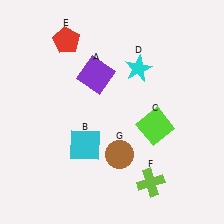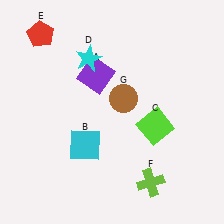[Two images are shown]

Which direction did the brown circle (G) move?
The brown circle (G) moved up.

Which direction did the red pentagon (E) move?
The red pentagon (E) moved left.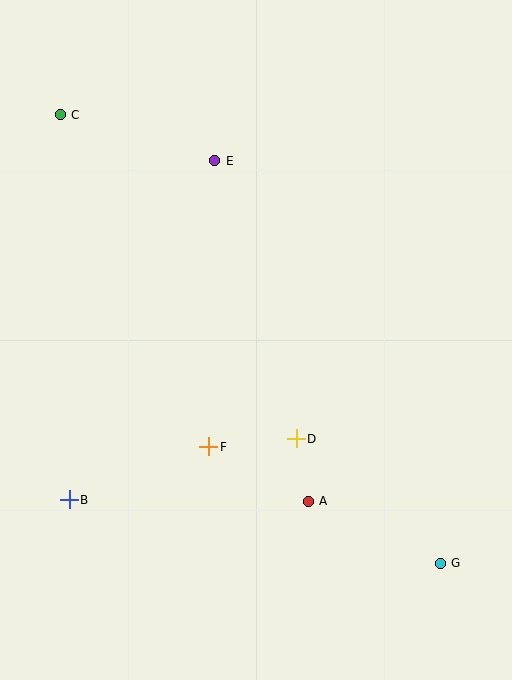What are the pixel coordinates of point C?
Point C is at (60, 115).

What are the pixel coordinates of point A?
Point A is at (308, 501).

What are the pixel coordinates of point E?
Point E is at (215, 161).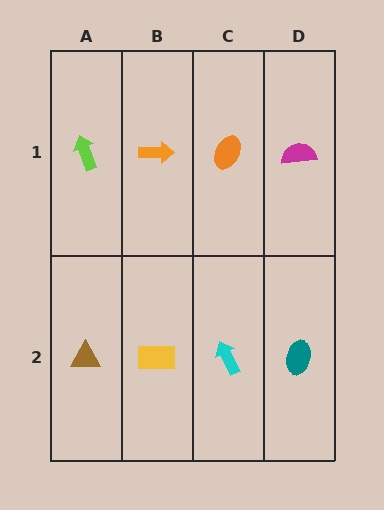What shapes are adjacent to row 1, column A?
A brown triangle (row 2, column A), an orange arrow (row 1, column B).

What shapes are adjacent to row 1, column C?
A cyan arrow (row 2, column C), an orange arrow (row 1, column B), a magenta semicircle (row 1, column D).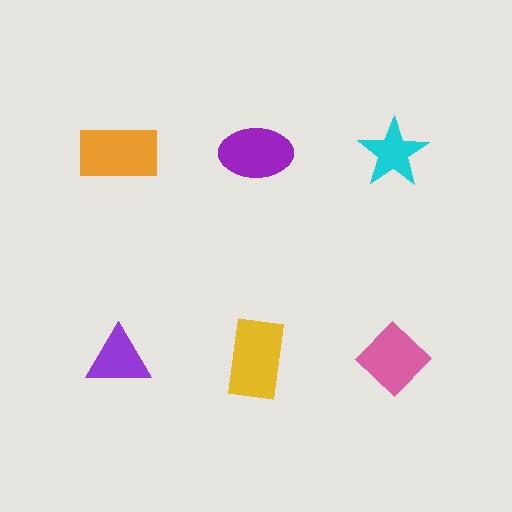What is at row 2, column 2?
A yellow rectangle.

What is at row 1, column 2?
A purple ellipse.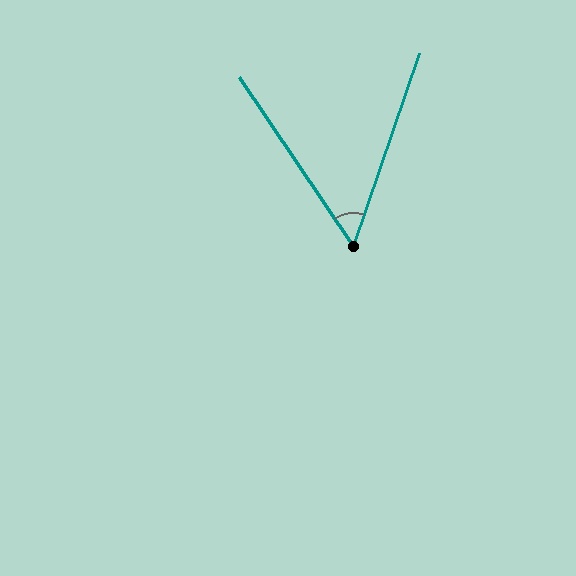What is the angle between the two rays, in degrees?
Approximately 53 degrees.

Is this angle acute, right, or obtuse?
It is acute.